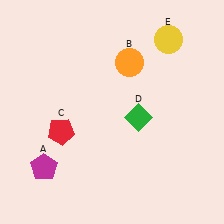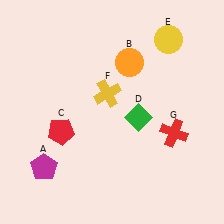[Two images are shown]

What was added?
A yellow cross (F), a red cross (G) were added in Image 2.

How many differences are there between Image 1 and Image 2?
There are 2 differences between the two images.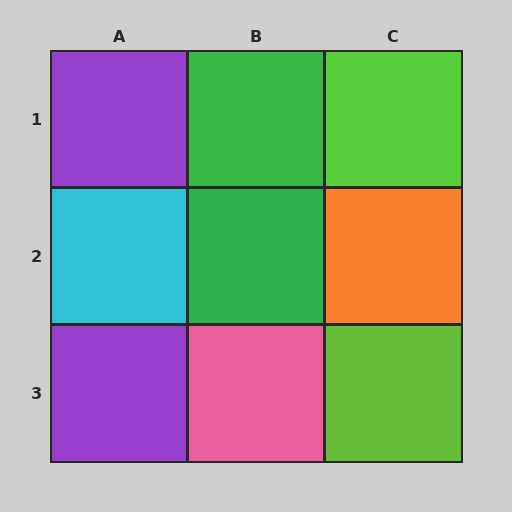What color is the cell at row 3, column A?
Purple.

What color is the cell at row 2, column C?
Orange.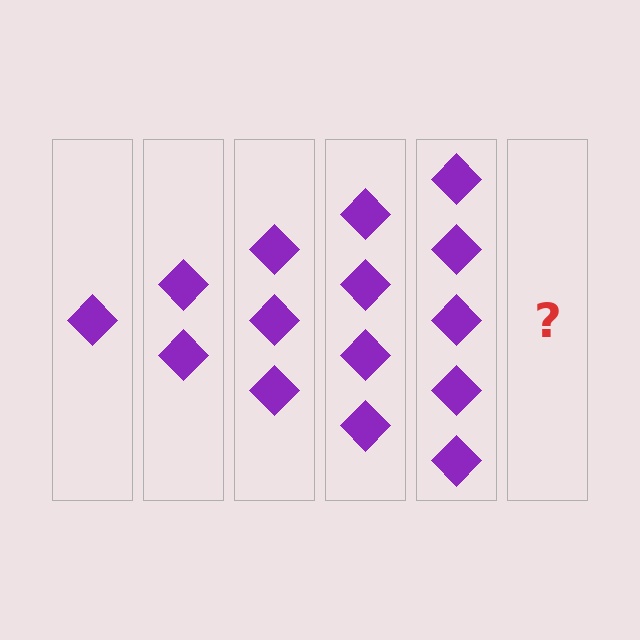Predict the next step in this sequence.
The next step is 6 diamonds.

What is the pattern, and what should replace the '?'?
The pattern is that each step adds one more diamond. The '?' should be 6 diamonds.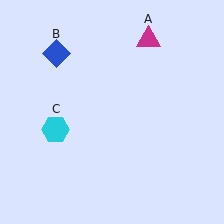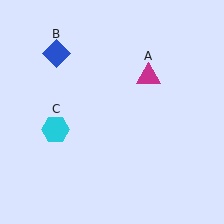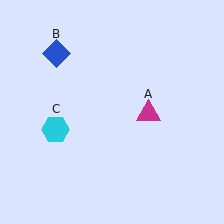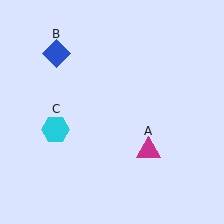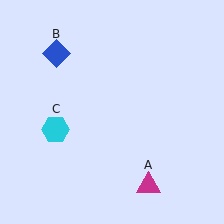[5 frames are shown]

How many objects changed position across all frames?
1 object changed position: magenta triangle (object A).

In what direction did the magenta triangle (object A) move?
The magenta triangle (object A) moved down.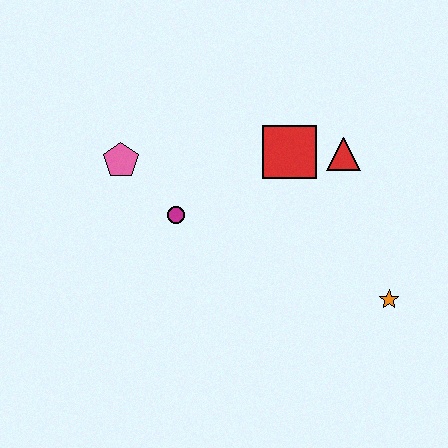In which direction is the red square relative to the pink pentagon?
The red square is to the right of the pink pentagon.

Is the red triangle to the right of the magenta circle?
Yes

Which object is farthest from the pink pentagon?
The orange star is farthest from the pink pentagon.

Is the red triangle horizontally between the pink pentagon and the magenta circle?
No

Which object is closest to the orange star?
The red triangle is closest to the orange star.